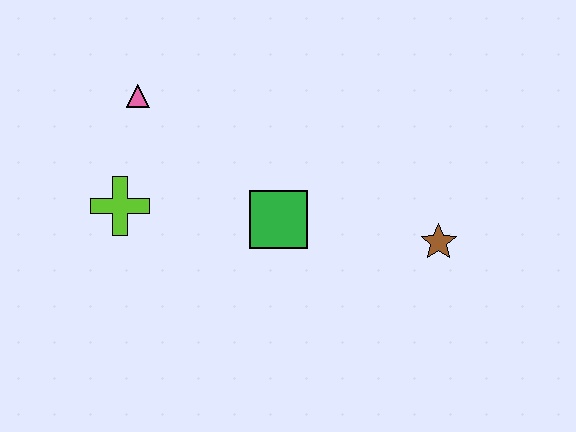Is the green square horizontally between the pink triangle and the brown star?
Yes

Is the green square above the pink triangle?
No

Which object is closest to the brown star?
The green square is closest to the brown star.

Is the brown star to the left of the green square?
No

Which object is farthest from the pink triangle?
The brown star is farthest from the pink triangle.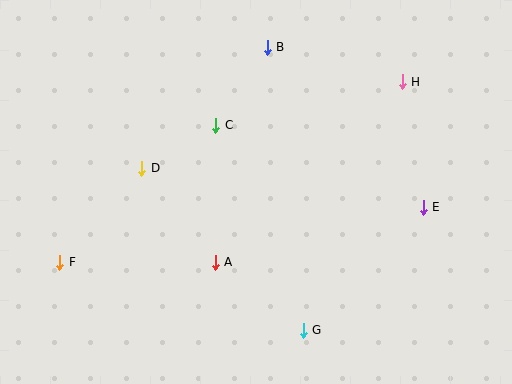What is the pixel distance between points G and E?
The distance between G and E is 171 pixels.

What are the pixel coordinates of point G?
Point G is at (303, 330).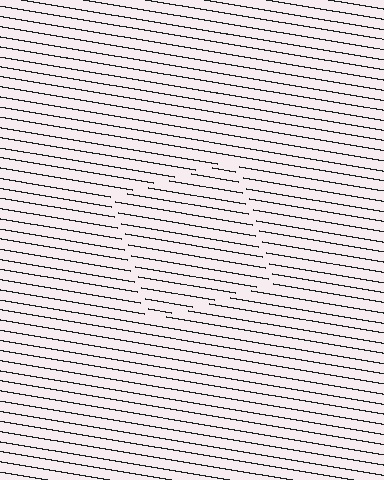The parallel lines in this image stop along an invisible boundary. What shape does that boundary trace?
An illusory square. The interior of the shape contains the same grating, shifted by half a period — the contour is defined by the phase discontinuity where line-ends from the inner and outer gratings abut.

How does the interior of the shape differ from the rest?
The interior of the shape contains the same grating, shifted by half a period — the contour is defined by the phase discontinuity where line-ends from the inner and outer gratings abut.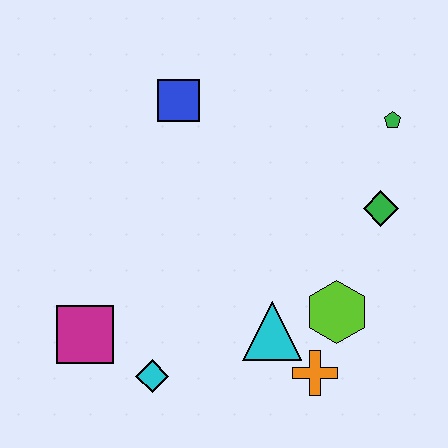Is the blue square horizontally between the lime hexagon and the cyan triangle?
No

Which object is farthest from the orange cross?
The blue square is farthest from the orange cross.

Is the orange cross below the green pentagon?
Yes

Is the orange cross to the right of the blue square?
Yes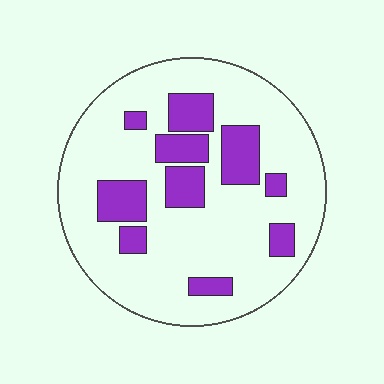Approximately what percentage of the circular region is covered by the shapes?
Approximately 25%.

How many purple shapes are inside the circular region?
10.